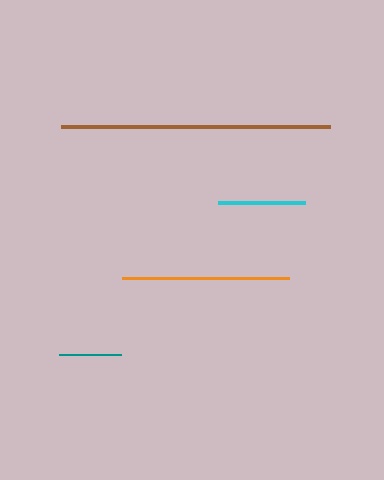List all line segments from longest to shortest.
From longest to shortest: brown, orange, cyan, teal.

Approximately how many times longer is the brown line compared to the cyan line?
The brown line is approximately 3.1 times the length of the cyan line.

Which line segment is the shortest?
The teal line is the shortest at approximately 62 pixels.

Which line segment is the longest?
The brown line is the longest at approximately 269 pixels.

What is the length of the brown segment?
The brown segment is approximately 269 pixels long.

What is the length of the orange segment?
The orange segment is approximately 167 pixels long.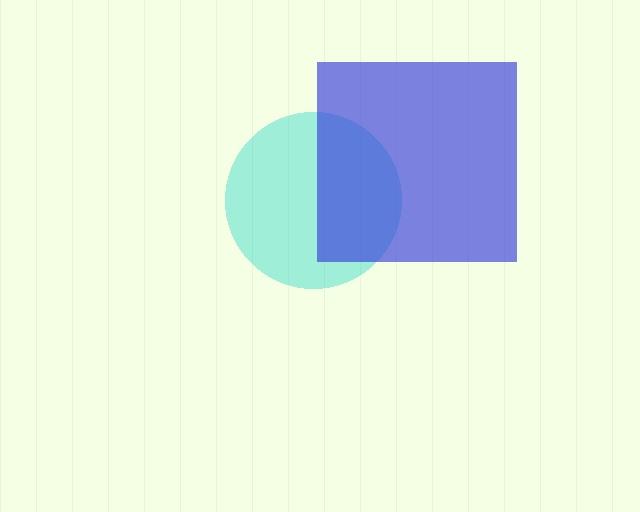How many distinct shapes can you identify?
There are 2 distinct shapes: a cyan circle, a blue square.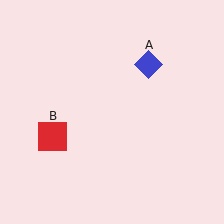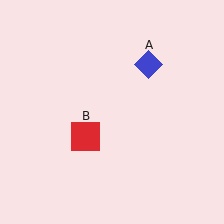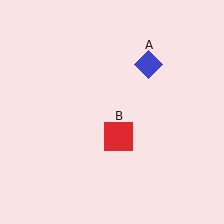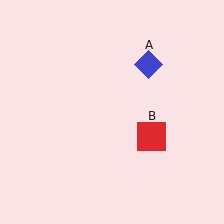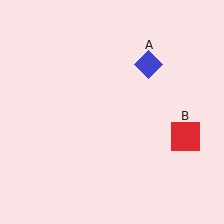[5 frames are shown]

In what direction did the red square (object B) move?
The red square (object B) moved right.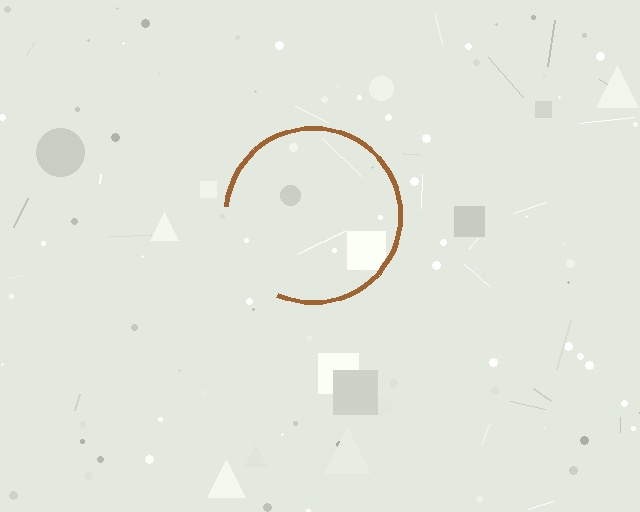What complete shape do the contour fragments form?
The contour fragments form a circle.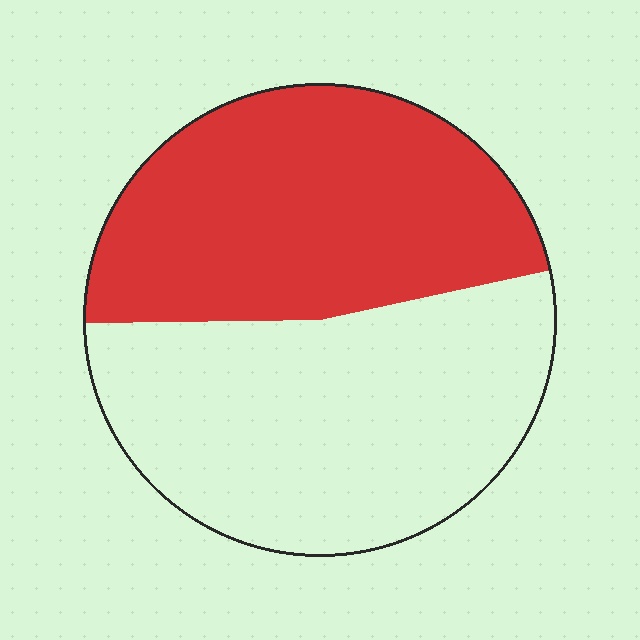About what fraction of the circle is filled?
About one half (1/2).